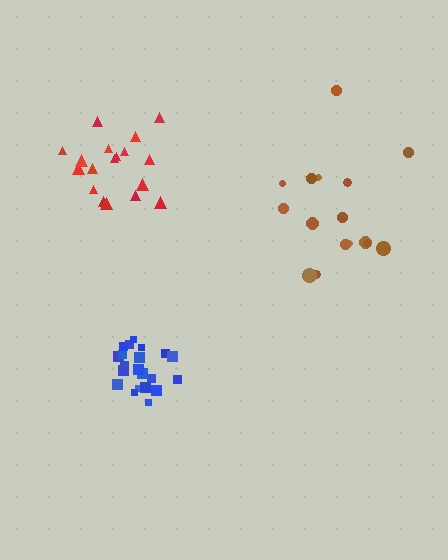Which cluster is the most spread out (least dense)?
Brown.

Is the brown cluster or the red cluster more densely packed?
Red.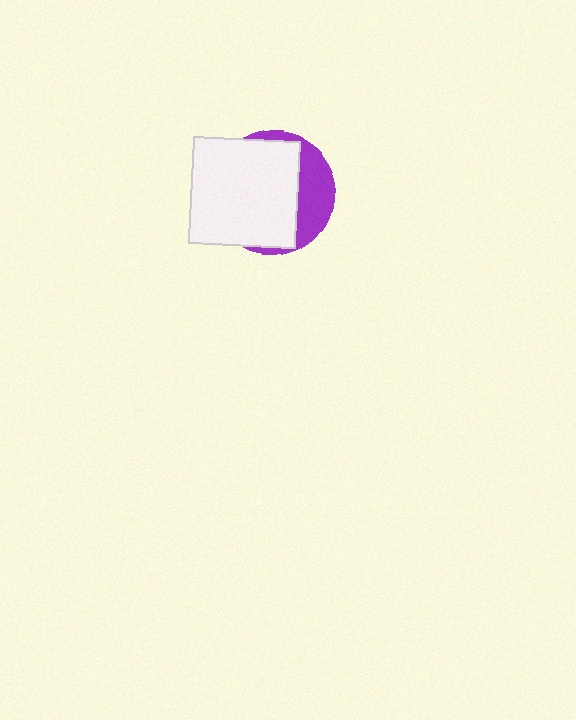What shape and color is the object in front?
The object in front is a white square.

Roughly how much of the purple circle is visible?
A small part of it is visible (roughly 31%).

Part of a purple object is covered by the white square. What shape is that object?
It is a circle.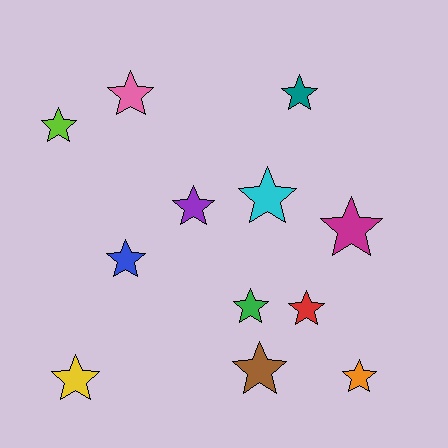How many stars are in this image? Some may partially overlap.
There are 12 stars.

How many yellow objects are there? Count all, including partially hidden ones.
There is 1 yellow object.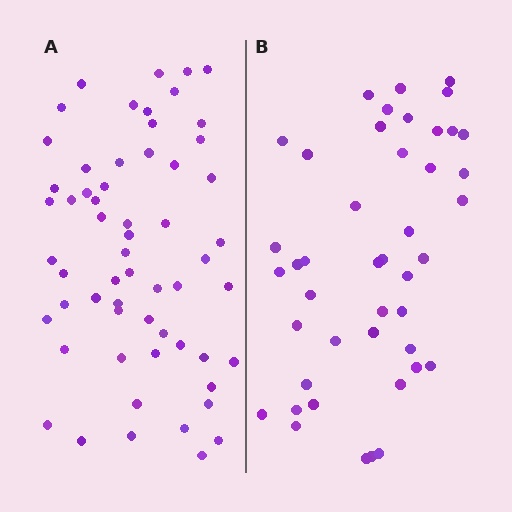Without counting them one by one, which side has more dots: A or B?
Region A (the left region) has more dots.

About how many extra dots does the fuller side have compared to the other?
Region A has approximately 15 more dots than region B.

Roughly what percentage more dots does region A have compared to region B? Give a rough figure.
About 35% more.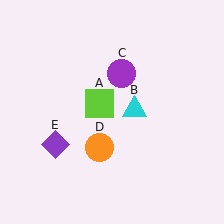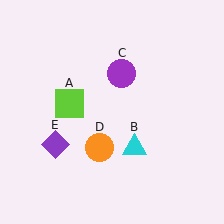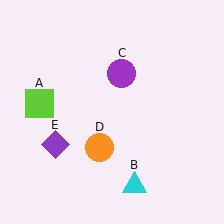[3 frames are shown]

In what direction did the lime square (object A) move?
The lime square (object A) moved left.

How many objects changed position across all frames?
2 objects changed position: lime square (object A), cyan triangle (object B).